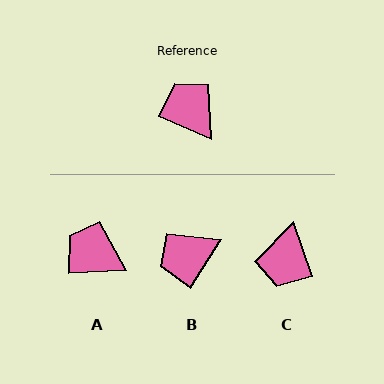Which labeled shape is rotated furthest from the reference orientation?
C, about 132 degrees away.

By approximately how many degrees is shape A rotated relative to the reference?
Approximately 26 degrees counter-clockwise.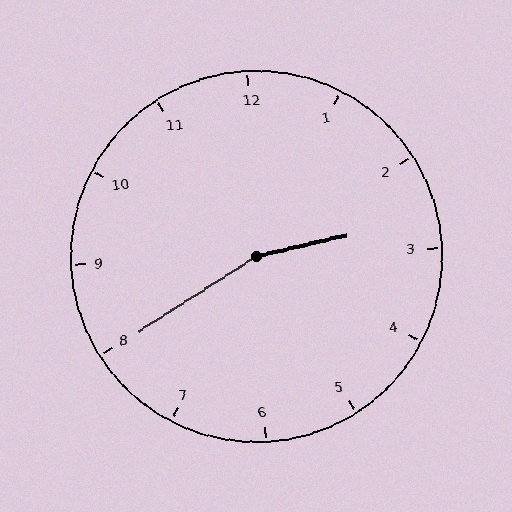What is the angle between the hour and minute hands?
Approximately 160 degrees.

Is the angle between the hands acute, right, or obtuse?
It is obtuse.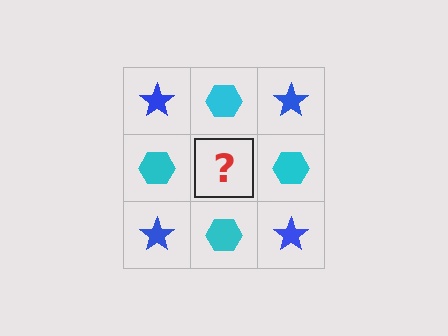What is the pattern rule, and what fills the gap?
The rule is that it alternates blue star and cyan hexagon in a checkerboard pattern. The gap should be filled with a blue star.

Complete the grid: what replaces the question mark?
The question mark should be replaced with a blue star.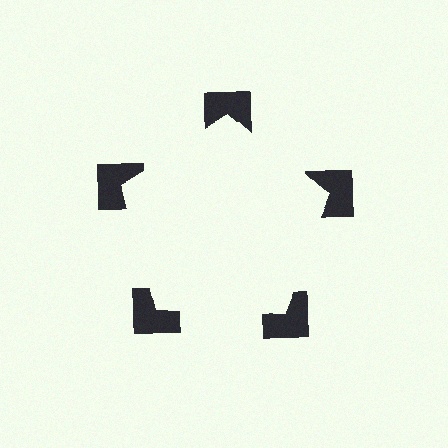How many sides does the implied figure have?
5 sides.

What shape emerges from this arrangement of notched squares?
An illusory pentagon — its edges are inferred from the aligned wedge cuts in the notched squares, not physically drawn.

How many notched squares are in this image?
There are 5 — one at each vertex of the illusory pentagon.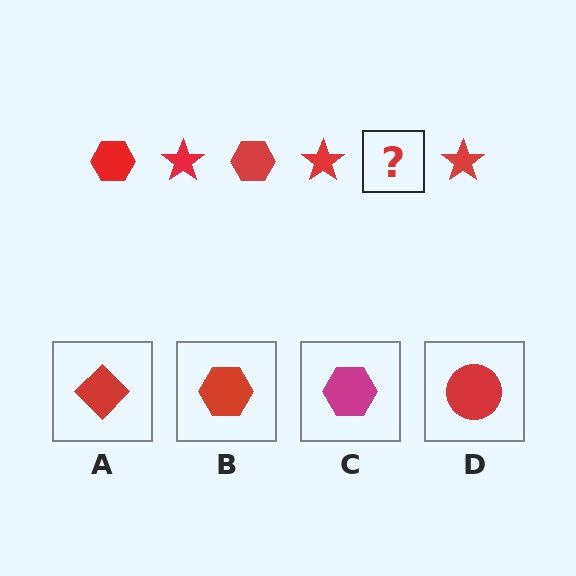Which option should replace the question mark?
Option B.